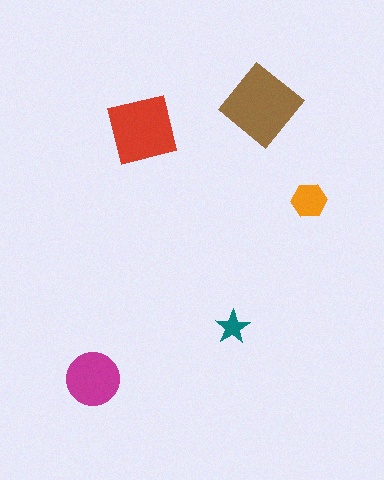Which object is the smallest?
The teal star.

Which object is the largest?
The brown diamond.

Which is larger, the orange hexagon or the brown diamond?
The brown diamond.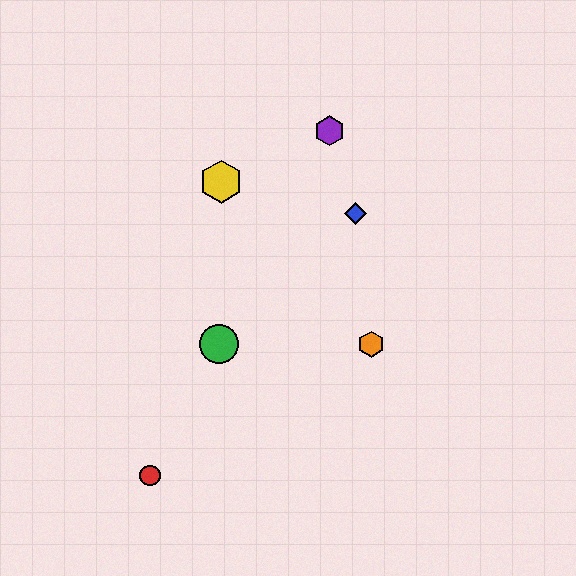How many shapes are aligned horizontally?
2 shapes (the green circle, the orange hexagon) are aligned horizontally.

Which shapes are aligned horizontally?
The green circle, the orange hexagon are aligned horizontally.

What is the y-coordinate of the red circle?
The red circle is at y≈476.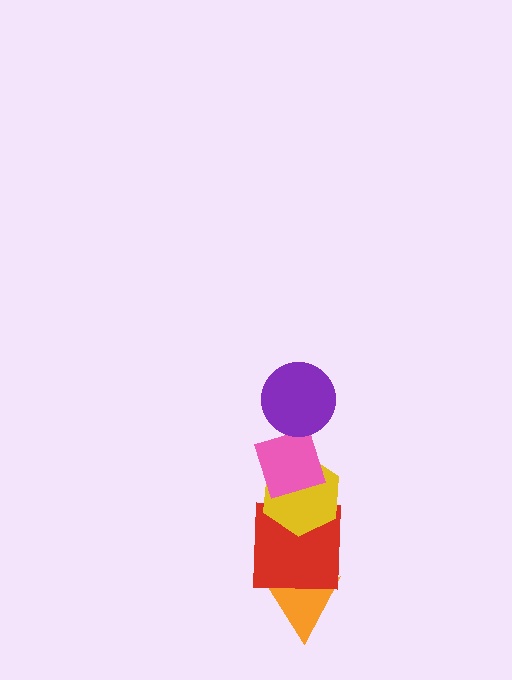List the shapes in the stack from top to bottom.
From top to bottom: the purple circle, the pink diamond, the yellow hexagon, the red square, the orange triangle.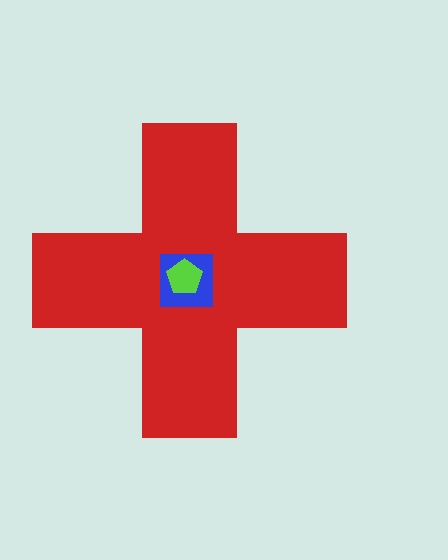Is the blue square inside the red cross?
Yes.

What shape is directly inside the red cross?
The blue square.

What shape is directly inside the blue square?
The lime pentagon.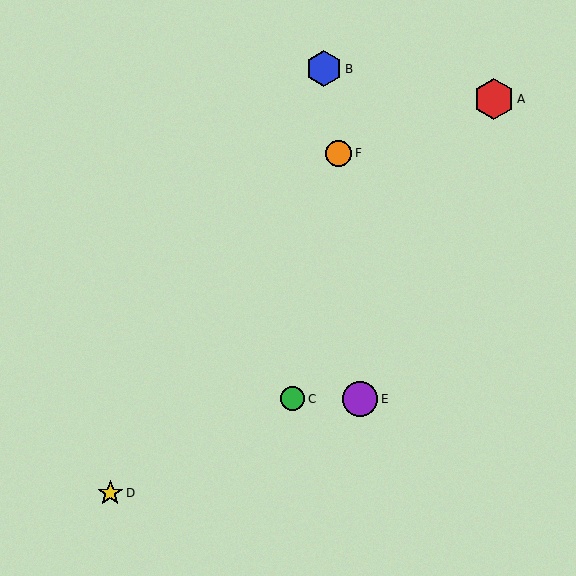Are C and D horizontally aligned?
No, C is at y≈399 and D is at y≈493.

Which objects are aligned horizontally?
Objects C, E are aligned horizontally.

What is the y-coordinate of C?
Object C is at y≈399.